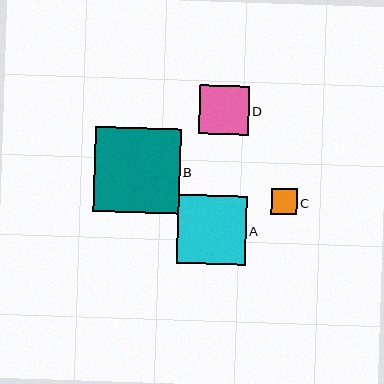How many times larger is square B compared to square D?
Square B is approximately 1.7 times the size of square D.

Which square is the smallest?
Square C is the smallest with a size of approximately 26 pixels.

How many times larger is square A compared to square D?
Square A is approximately 1.4 times the size of square D.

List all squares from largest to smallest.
From largest to smallest: B, A, D, C.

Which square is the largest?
Square B is the largest with a size of approximately 86 pixels.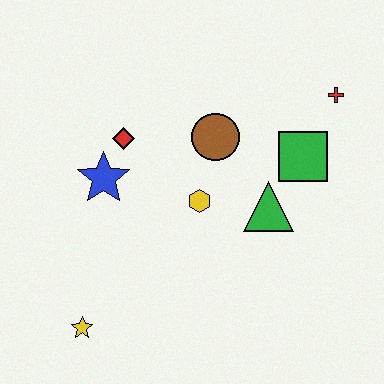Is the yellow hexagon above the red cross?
No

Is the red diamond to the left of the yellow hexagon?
Yes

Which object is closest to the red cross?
The green square is closest to the red cross.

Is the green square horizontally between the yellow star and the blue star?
No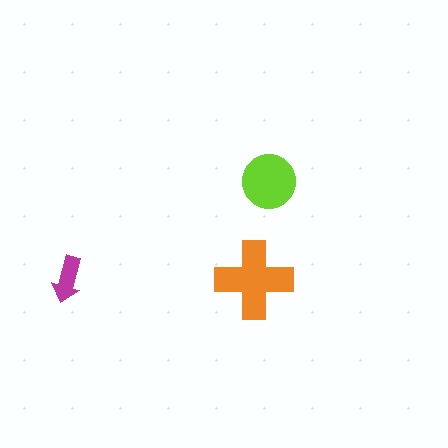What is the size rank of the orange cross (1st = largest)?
1st.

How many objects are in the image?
There are 3 objects in the image.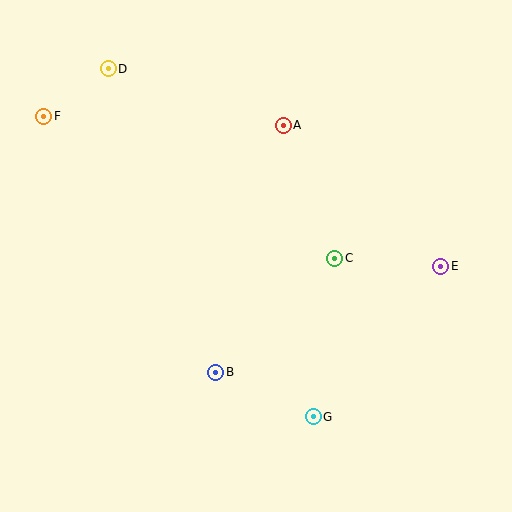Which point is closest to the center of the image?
Point C at (335, 258) is closest to the center.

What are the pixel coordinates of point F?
Point F is at (44, 116).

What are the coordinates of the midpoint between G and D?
The midpoint between G and D is at (211, 243).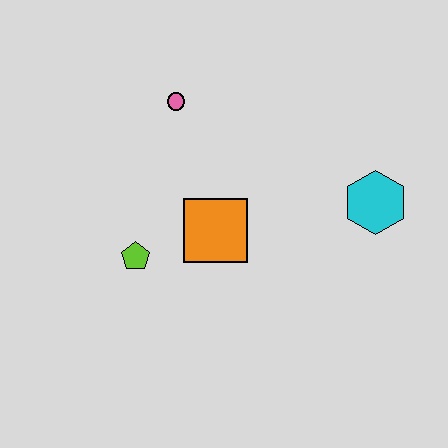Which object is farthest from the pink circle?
The cyan hexagon is farthest from the pink circle.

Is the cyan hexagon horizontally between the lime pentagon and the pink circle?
No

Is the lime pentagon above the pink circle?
No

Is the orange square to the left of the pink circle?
No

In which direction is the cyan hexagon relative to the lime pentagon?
The cyan hexagon is to the right of the lime pentagon.